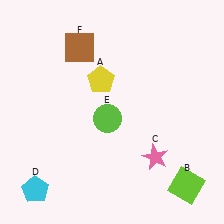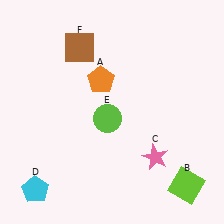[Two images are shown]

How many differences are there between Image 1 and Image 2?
There is 1 difference between the two images.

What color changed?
The pentagon (A) changed from yellow in Image 1 to orange in Image 2.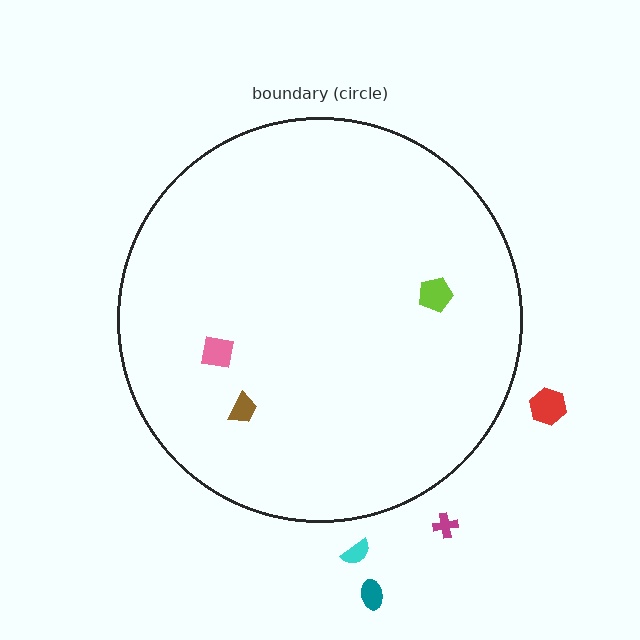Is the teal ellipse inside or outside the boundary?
Outside.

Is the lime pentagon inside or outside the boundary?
Inside.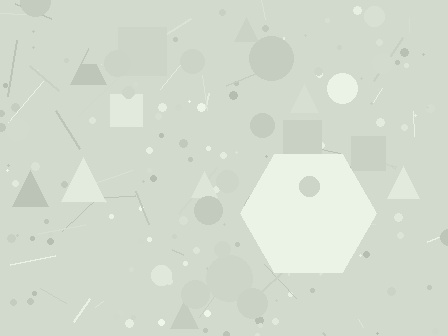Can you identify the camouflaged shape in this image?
The camouflaged shape is a hexagon.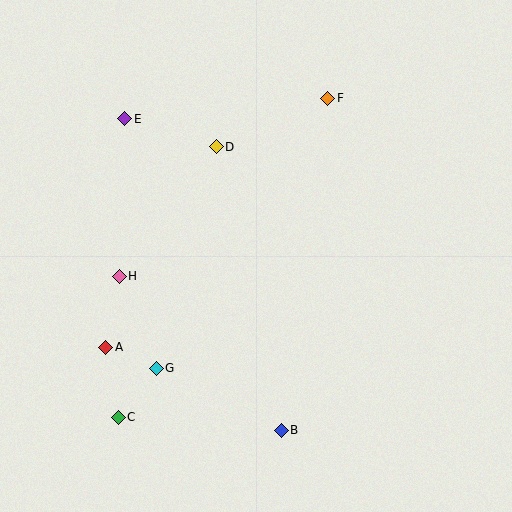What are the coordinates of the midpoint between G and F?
The midpoint between G and F is at (242, 233).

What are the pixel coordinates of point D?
Point D is at (216, 147).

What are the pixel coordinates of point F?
Point F is at (328, 98).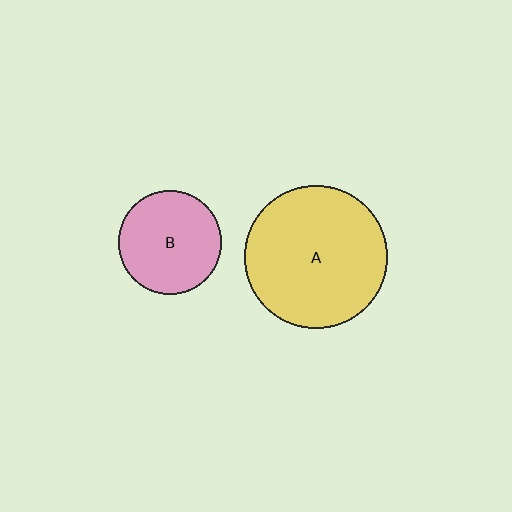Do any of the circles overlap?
No, none of the circles overlap.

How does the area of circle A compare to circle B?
Approximately 1.9 times.